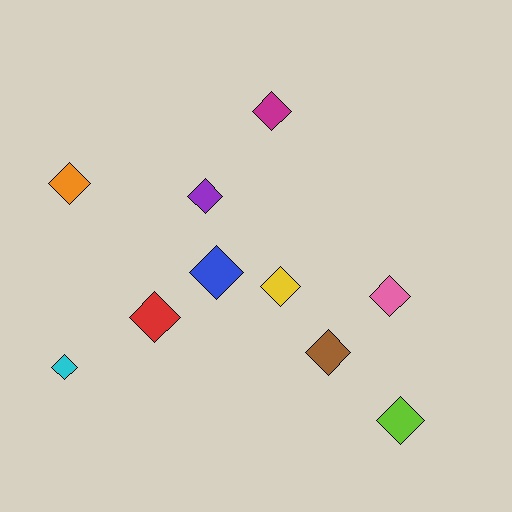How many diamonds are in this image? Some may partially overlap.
There are 10 diamonds.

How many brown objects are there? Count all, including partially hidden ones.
There is 1 brown object.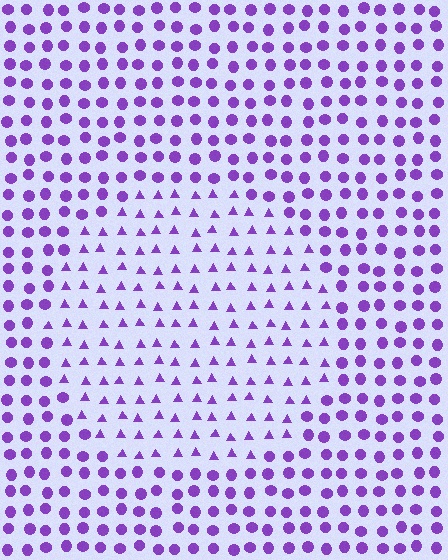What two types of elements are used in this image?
The image uses triangles inside the circle region and circles outside it.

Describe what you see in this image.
The image is filled with small purple elements arranged in a uniform grid. A circle-shaped region contains triangles, while the surrounding area contains circles. The boundary is defined purely by the change in element shape.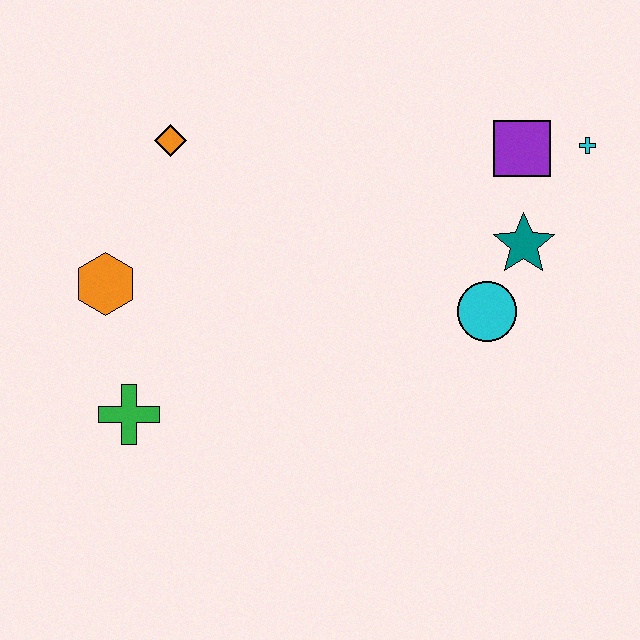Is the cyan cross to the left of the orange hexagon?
No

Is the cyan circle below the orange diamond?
Yes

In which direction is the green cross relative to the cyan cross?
The green cross is to the left of the cyan cross.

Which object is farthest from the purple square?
The green cross is farthest from the purple square.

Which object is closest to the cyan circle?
The teal star is closest to the cyan circle.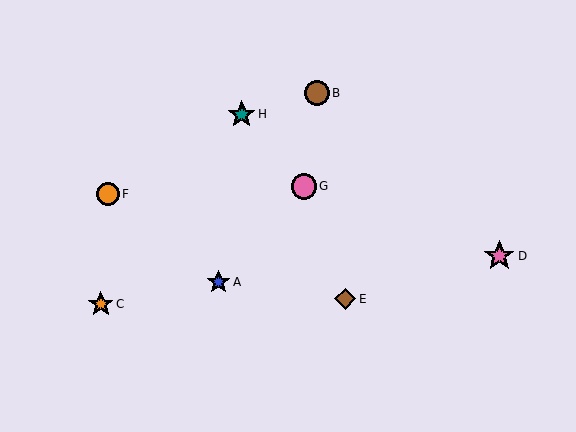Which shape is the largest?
The pink star (labeled D) is the largest.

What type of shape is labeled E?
Shape E is a brown diamond.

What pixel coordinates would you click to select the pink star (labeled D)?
Click at (499, 256) to select the pink star D.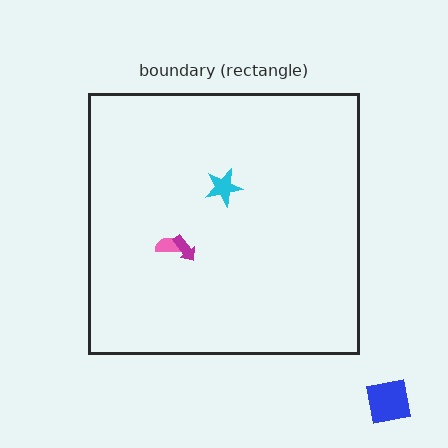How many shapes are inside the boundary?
3 inside, 1 outside.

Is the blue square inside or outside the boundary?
Outside.